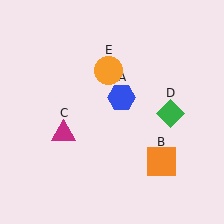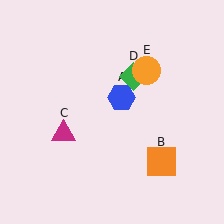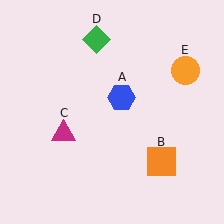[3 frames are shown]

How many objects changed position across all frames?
2 objects changed position: green diamond (object D), orange circle (object E).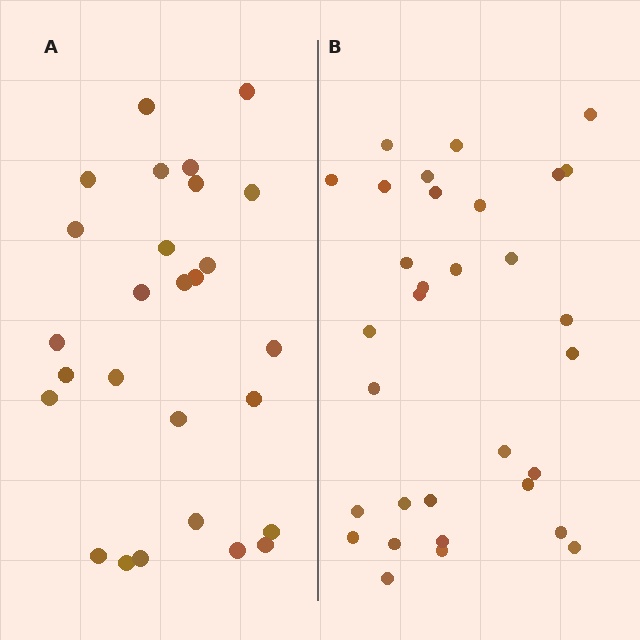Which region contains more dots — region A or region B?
Region B (the right region) has more dots.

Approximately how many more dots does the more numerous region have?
Region B has about 5 more dots than region A.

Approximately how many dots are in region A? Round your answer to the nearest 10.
About 30 dots. (The exact count is 27, which rounds to 30.)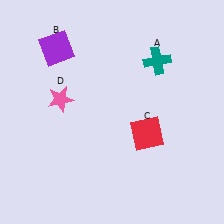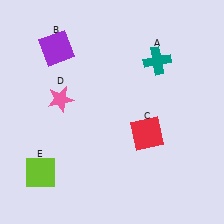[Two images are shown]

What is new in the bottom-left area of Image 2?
A lime square (E) was added in the bottom-left area of Image 2.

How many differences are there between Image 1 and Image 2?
There is 1 difference between the two images.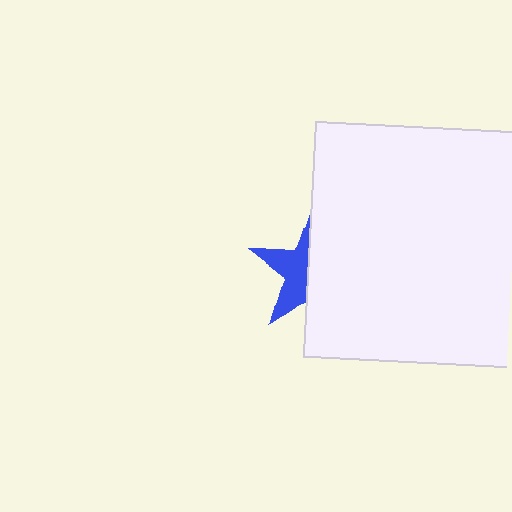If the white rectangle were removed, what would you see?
You would see the complete blue star.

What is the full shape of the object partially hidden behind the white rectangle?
The partially hidden object is a blue star.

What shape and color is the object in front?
The object in front is a white rectangle.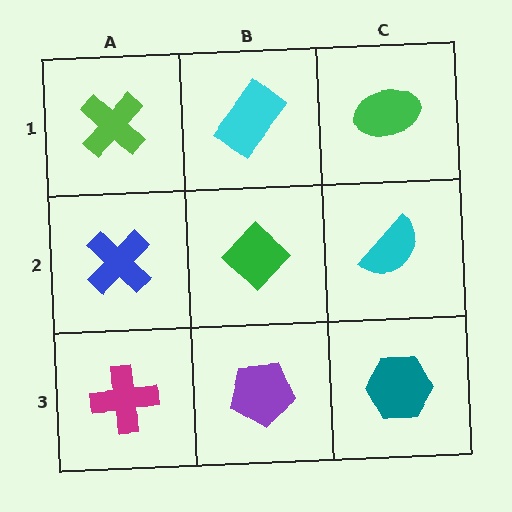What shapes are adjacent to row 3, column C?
A cyan semicircle (row 2, column C), a purple pentagon (row 3, column B).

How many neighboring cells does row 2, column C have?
3.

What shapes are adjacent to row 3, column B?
A green diamond (row 2, column B), a magenta cross (row 3, column A), a teal hexagon (row 3, column C).